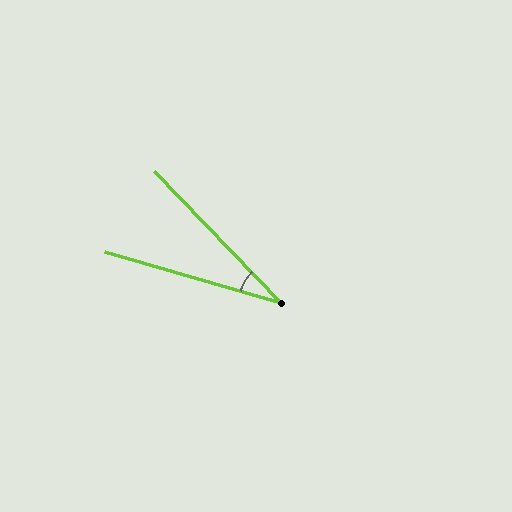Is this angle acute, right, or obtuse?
It is acute.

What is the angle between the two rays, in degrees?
Approximately 30 degrees.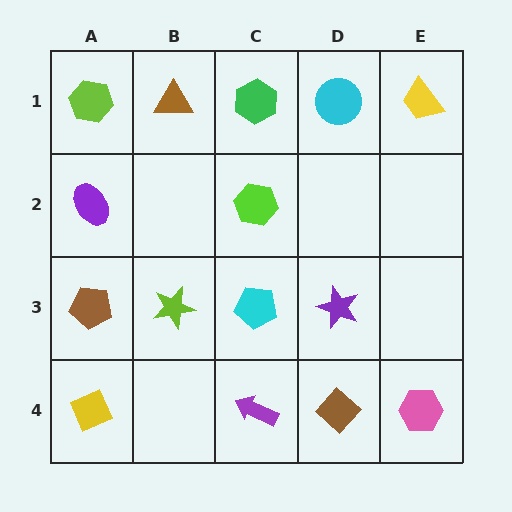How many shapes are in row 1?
5 shapes.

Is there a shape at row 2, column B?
No, that cell is empty.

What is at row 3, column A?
A brown pentagon.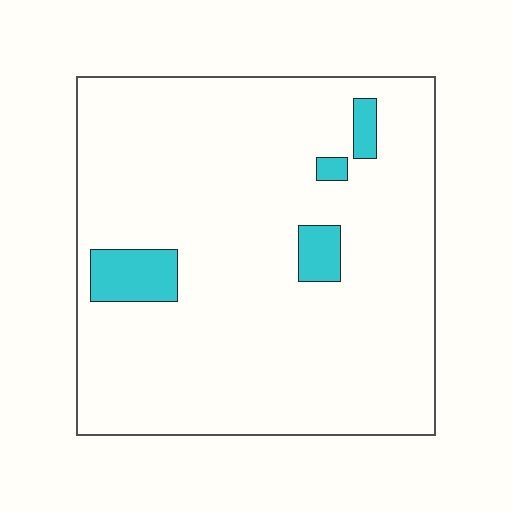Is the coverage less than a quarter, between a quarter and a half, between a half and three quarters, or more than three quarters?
Less than a quarter.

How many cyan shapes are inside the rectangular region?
4.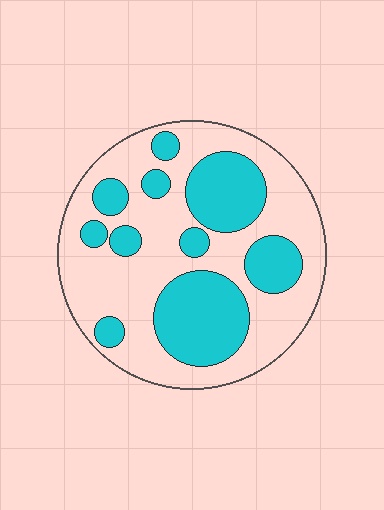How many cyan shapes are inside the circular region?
10.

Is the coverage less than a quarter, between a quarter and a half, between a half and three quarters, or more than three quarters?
Between a quarter and a half.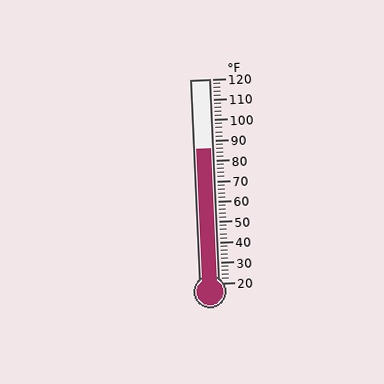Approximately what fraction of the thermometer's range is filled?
The thermometer is filled to approximately 65% of its range.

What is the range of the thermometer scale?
The thermometer scale ranges from 20°F to 120°F.